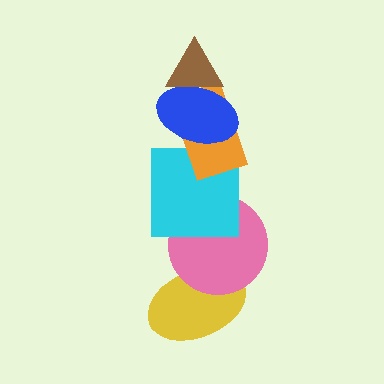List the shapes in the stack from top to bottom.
From top to bottom: the brown triangle, the blue ellipse, the orange rectangle, the cyan square, the pink circle, the yellow ellipse.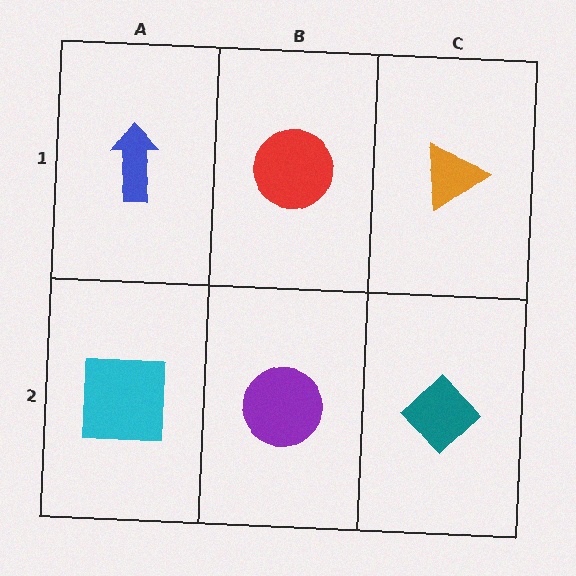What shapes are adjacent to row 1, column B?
A purple circle (row 2, column B), a blue arrow (row 1, column A), an orange triangle (row 1, column C).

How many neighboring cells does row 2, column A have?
2.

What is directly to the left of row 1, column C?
A red circle.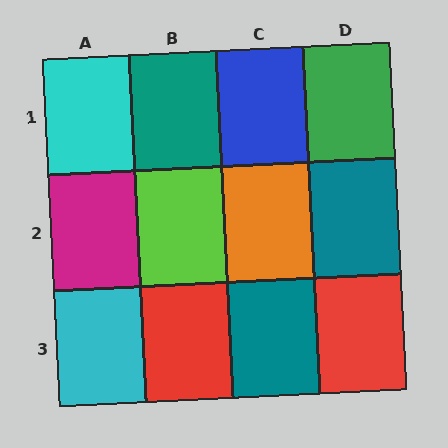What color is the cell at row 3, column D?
Red.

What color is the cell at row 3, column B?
Red.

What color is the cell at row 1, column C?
Blue.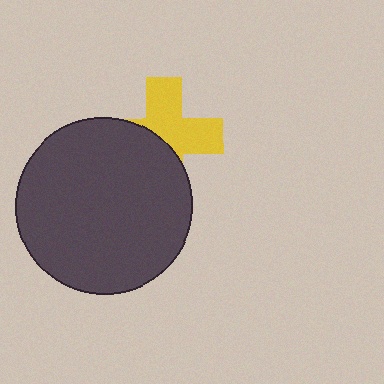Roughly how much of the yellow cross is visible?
About half of it is visible (roughly 54%).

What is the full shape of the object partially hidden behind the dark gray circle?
The partially hidden object is a yellow cross.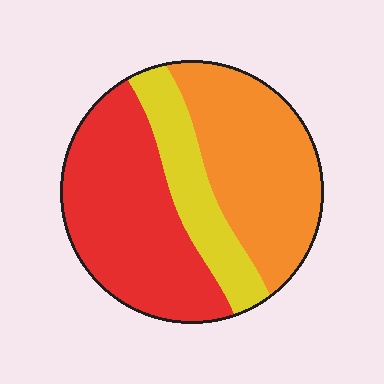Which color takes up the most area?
Red, at roughly 45%.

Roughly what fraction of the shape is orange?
Orange takes up about three eighths (3/8) of the shape.